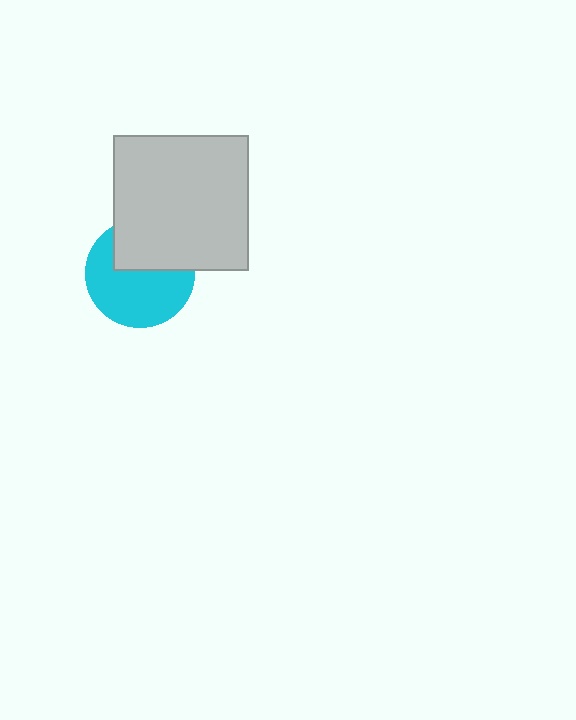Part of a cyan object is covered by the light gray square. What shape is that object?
It is a circle.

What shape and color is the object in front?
The object in front is a light gray square.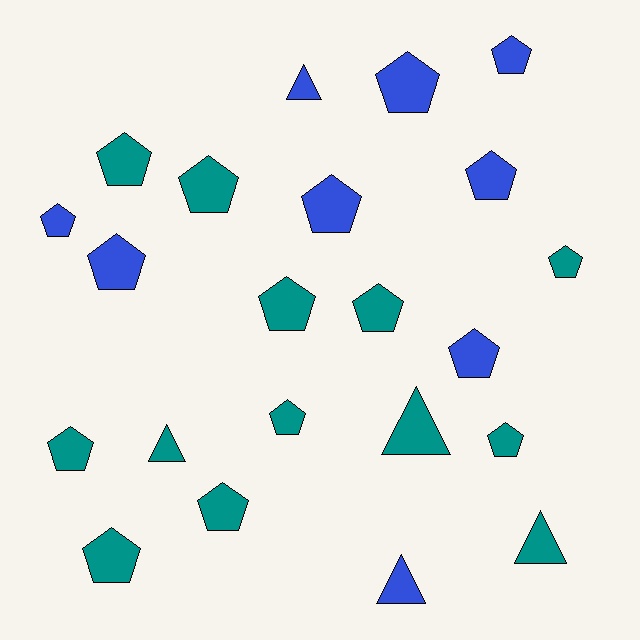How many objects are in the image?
There are 22 objects.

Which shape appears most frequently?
Pentagon, with 17 objects.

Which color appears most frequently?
Teal, with 13 objects.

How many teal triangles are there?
There are 3 teal triangles.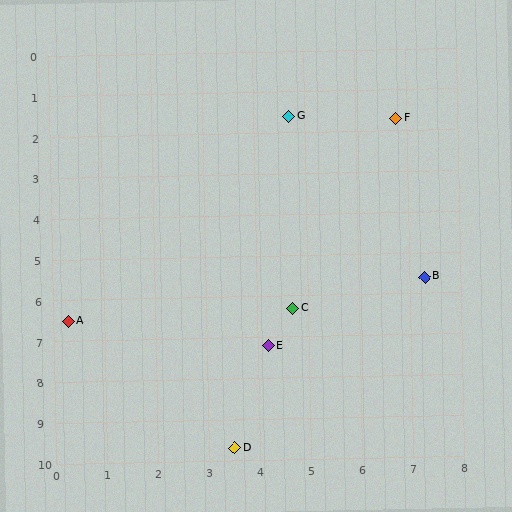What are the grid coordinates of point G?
Point G is at approximately (4.7, 1.6).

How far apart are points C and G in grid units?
Points C and G are about 4.7 grid units apart.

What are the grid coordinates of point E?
Point E is at approximately (4.2, 7.2).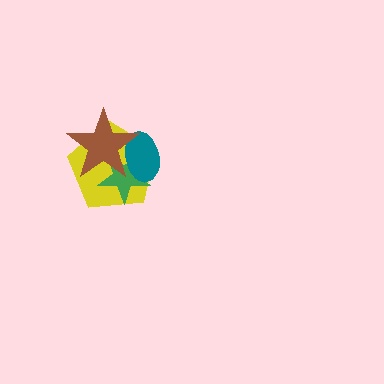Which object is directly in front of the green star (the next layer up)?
The teal ellipse is directly in front of the green star.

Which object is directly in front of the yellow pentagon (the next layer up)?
The green star is directly in front of the yellow pentagon.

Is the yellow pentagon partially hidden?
Yes, it is partially covered by another shape.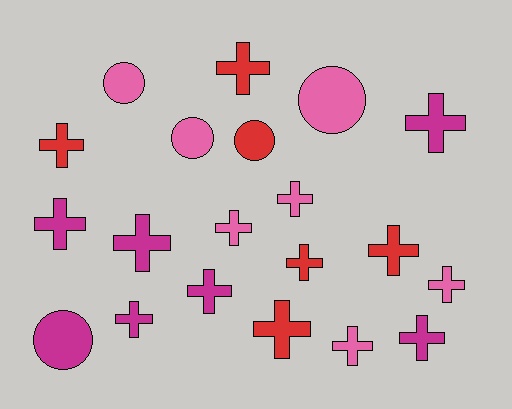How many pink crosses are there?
There are 4 pink crosses.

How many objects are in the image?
There are 20 objects.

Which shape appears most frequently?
Cross, with 15 objects.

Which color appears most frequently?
Magenta, with 7 objects.